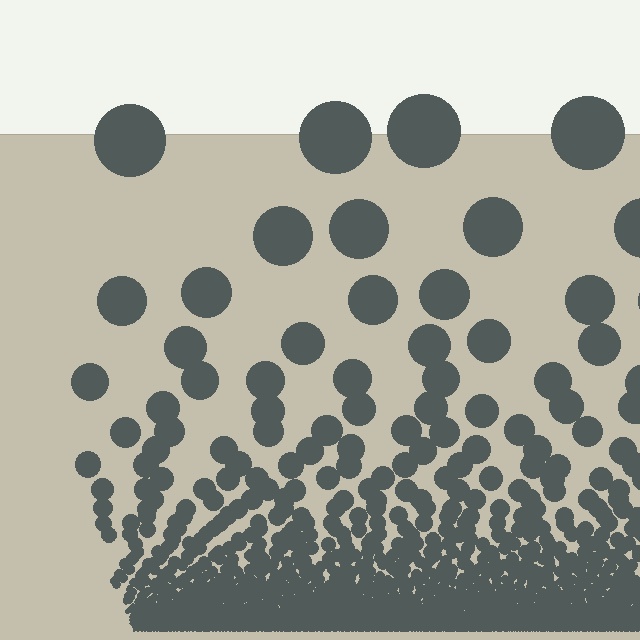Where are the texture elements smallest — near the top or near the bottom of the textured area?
Near the bottom.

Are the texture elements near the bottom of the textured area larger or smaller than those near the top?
Smaller. The gradient is inverted — elements near the bottom are smaller and denser.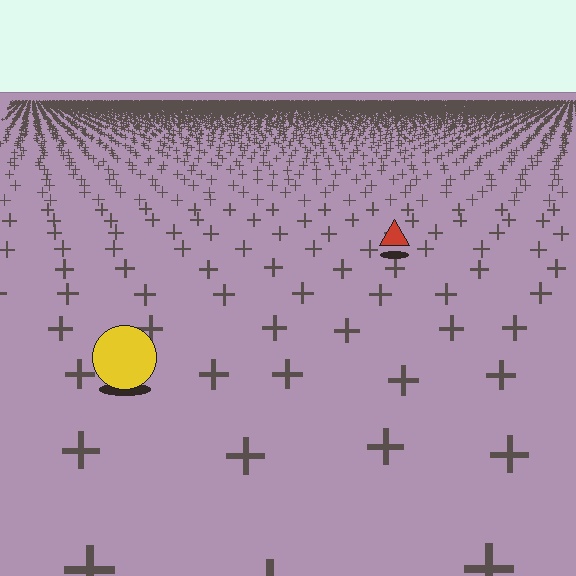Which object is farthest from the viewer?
The red triangle is farthest from the viewer. It appears smaller and the ground texture around it is denser.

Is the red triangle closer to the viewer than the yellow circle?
No. The yellow circle is closer — you can tell from the texture gradient: the ground texture is coarser near it.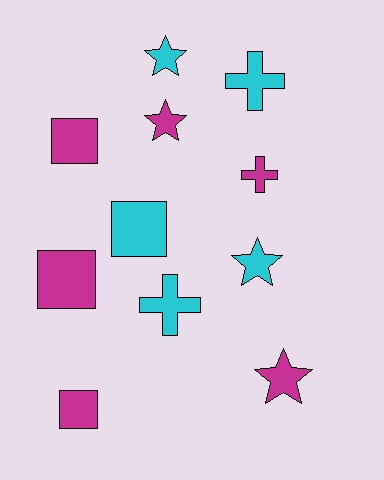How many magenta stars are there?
There are 2 magenta stars.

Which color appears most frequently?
Magenta, with 6 objects.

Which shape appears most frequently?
Square, with 4 objects.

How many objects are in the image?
There are 11 objects.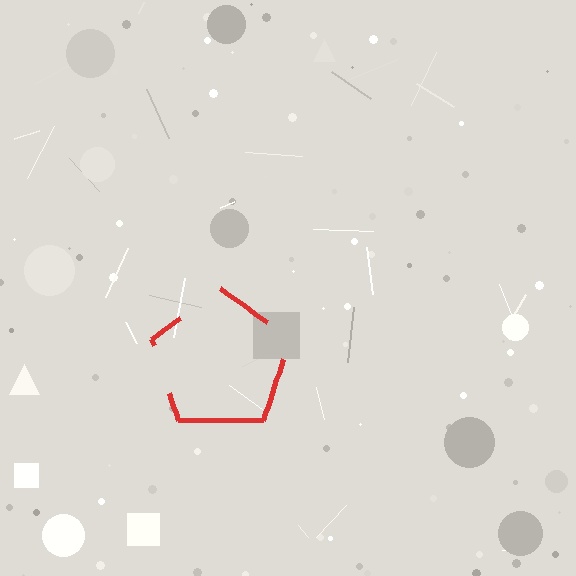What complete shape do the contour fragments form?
The contour fragments form a pentagon.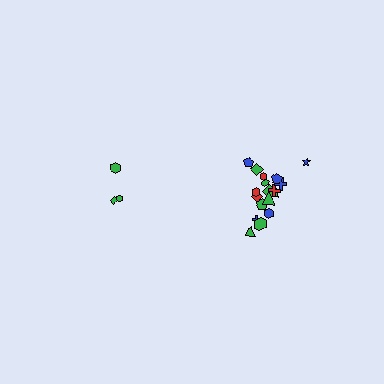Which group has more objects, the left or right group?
The right group.